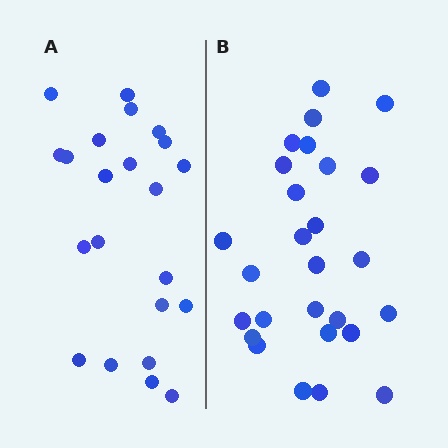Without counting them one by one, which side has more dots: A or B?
Region B (the right region) has more dots.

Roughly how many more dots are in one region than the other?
Region B has about 5 more dots than region A.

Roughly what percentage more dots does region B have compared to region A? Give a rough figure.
About 25% more.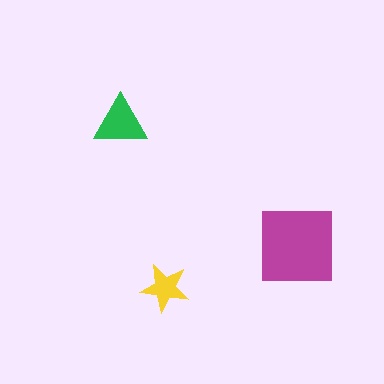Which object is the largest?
The magenta square.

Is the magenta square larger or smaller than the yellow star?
Larger.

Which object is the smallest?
The yellow star.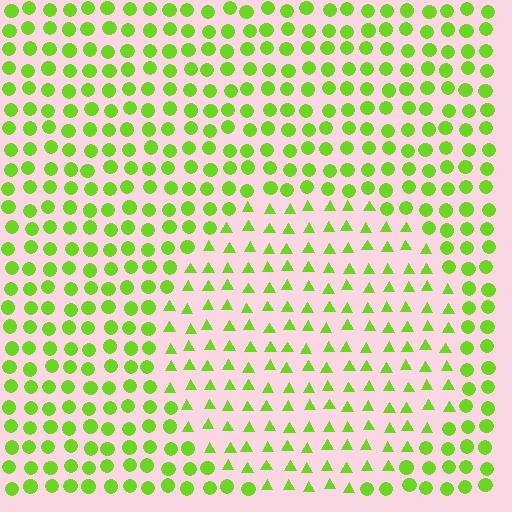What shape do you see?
I see a circle.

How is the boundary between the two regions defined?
The boundary is defined by a change in element shape: triangles inside vs. circles outside. All elements share the same color and spacing.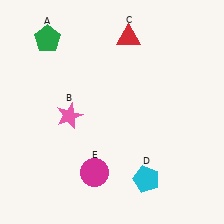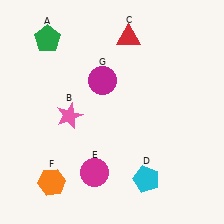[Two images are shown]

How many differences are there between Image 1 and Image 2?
There are 2 differences between the two images.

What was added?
An orange hexagon (F), a magenta circle (G) were added in Image 2.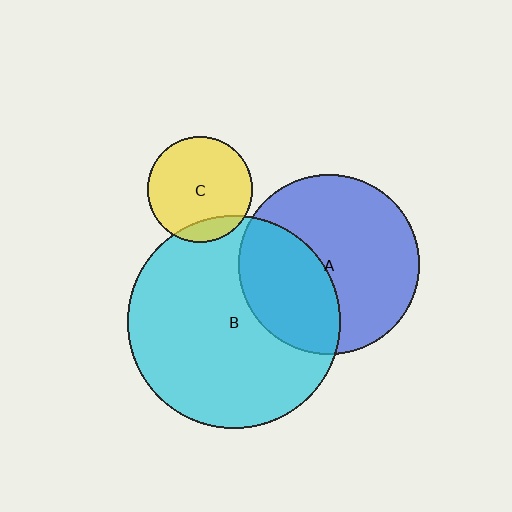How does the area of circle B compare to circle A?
Approximately 1.4 times.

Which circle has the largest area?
Circle B (cyan).